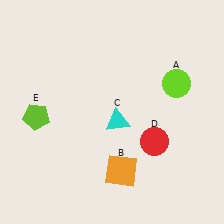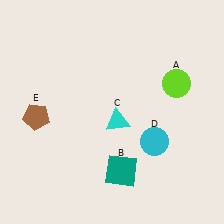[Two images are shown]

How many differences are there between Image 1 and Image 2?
There are 3 differences between the two images.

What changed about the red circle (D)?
In Image 1, D is red. In Image 2, it changed to cyan.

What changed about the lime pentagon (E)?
In Image 1, E is lime. In Image 2, it changed to brown.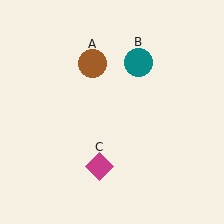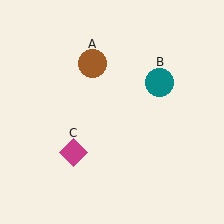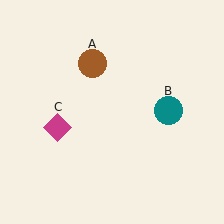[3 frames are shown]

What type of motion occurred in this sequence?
The teal circle (object B), magenta diamond (object C) rotated clockwise around the center of the scene.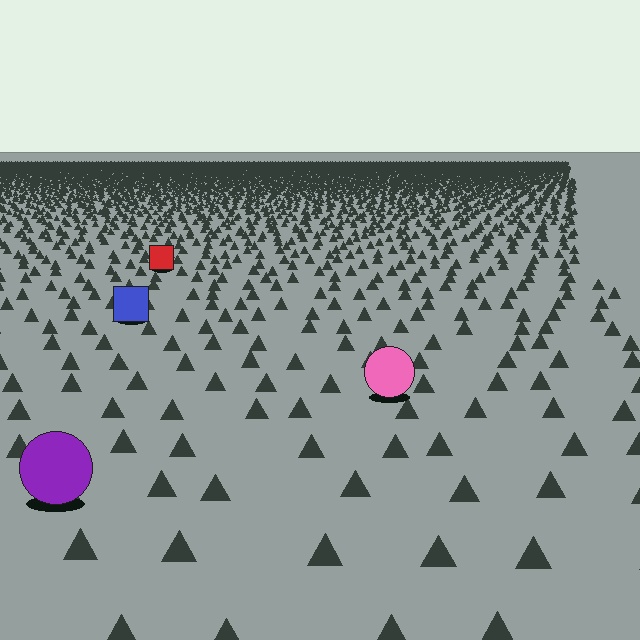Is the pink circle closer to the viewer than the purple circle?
No. The purple circle is closer — you can tell from the texture gradient: the ground texture is coarser near it.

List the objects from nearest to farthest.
From nearest to farthest: the purple circle, the pink circle, the blue square, the red square.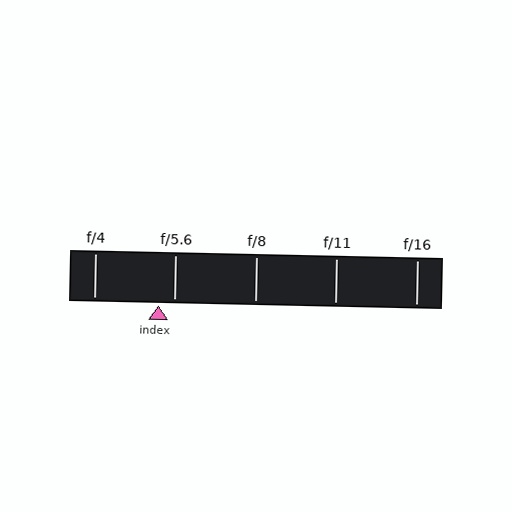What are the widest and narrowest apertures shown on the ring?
The widest aperture shown is f/4 and the narrowest is f/16.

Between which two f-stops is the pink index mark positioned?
The index mark is between f/4 and f/5.6.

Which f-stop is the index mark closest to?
The index mark is closest to f/5.6.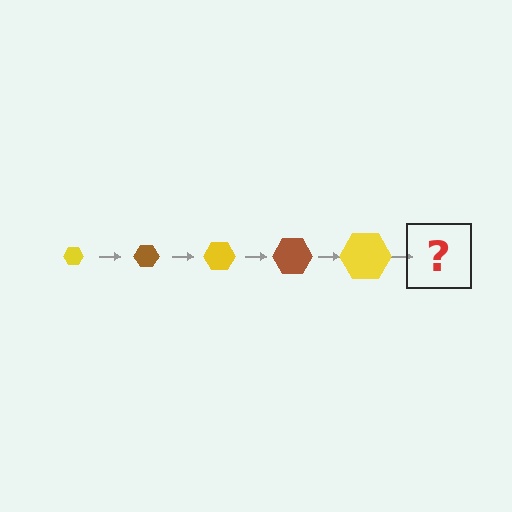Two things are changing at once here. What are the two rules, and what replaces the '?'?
The two rules are that the hexagon grows larger each step and the color cycles through yellow and brown. The '?' should be a brown hexagon, larger than the previous one.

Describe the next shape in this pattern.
It should be a brown hexagon, larger than the previous one.